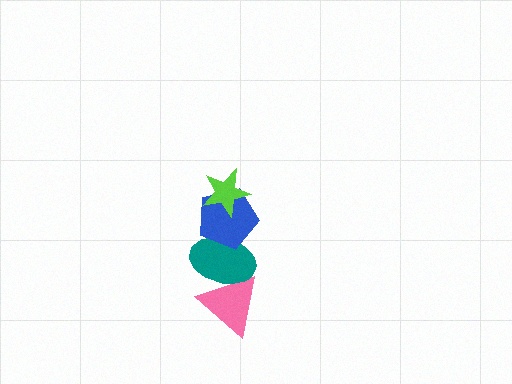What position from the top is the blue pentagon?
The blue pentagon is 2nd from the top.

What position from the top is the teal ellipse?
The teal ellipse is 3rd from the top.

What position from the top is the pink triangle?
The pink triangle is 4th from the top.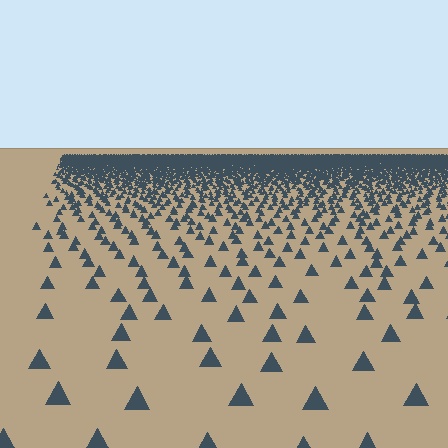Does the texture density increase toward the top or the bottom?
Density increases toward the top.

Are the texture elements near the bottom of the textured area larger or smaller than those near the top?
Larger. Near the bottom, elements are closer to the viewer and appear at a bigger on-screen size.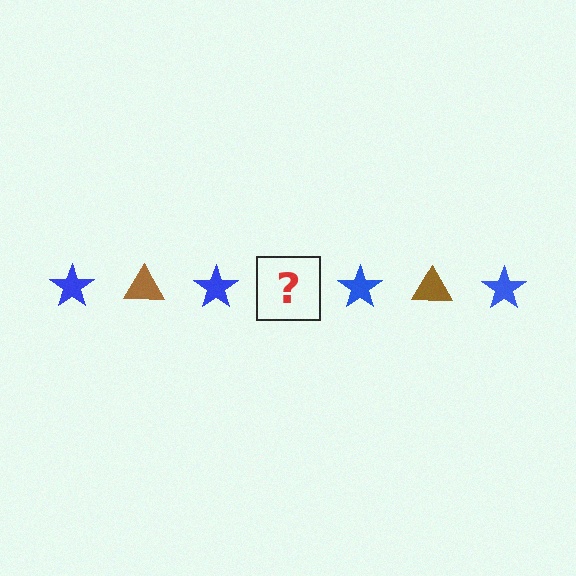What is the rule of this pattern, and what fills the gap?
The rule is that the pattern alternates between blue star and brown triangle. The gap should be filled with a brown triangle.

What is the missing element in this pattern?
The missing element is a brown triangle.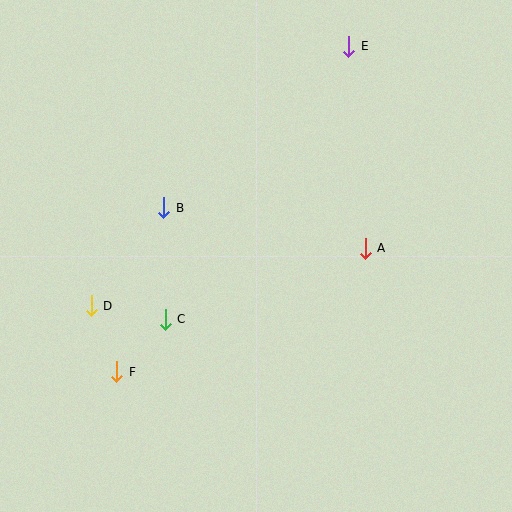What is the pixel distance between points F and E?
The distance between F and E is 400 pixels.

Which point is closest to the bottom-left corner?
Point F is closest to the bottom-left corner.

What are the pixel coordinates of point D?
Point D is at (91, 306).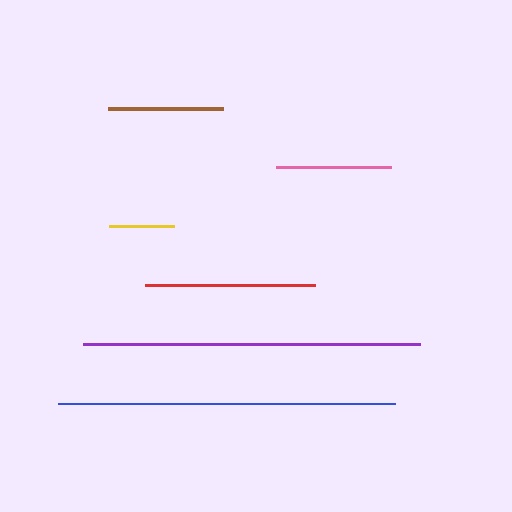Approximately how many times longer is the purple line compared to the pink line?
The purple line is approximately 2.9 times the length of the pink line.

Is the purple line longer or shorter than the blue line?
The purple line is longer than the blue line.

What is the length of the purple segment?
The purple segment is approximately 337 pixels long.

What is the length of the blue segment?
The blue segment is approximately 337 pixels long.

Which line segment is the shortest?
The yellow line is the shortest at approximately 64 pixels.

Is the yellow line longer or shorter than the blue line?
The blue line is longer than the yellow line.